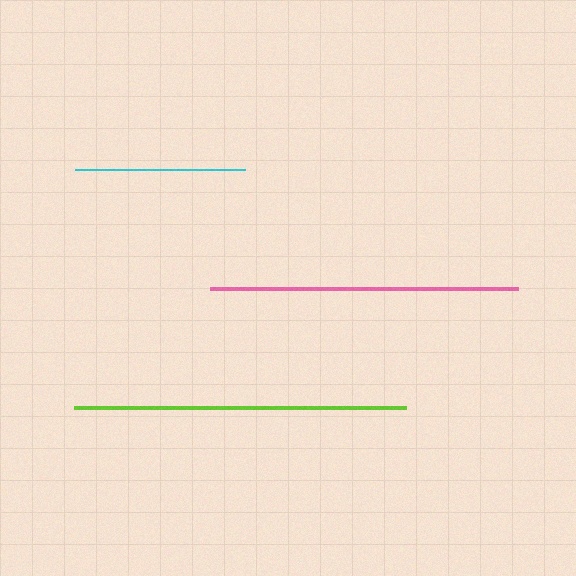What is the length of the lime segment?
The lime segment is approximately 331 pixels long.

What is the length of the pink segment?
The pink segment is approximately 309 pixels long.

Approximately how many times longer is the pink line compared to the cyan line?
The pink line is approximately 1.8 times the length of the cyan line.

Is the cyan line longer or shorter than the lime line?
The lime line is longer than the cyan line.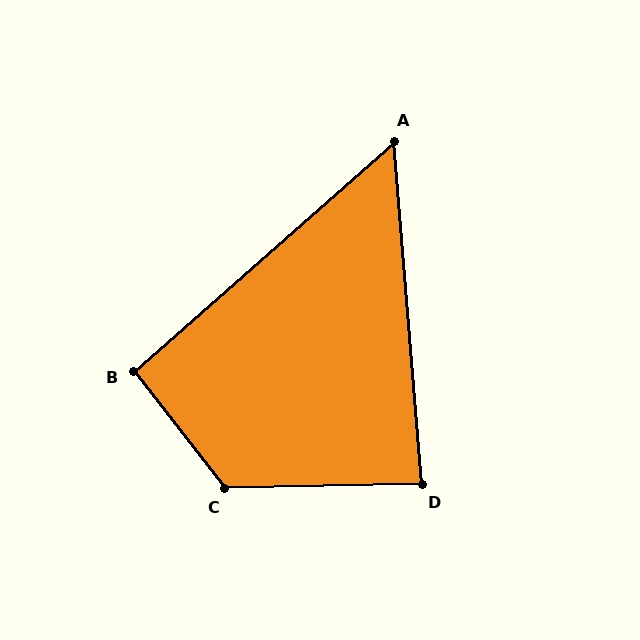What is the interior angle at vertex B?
Approximately 93 degrees (approximately right).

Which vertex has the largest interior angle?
C, at approximately 127 degrees.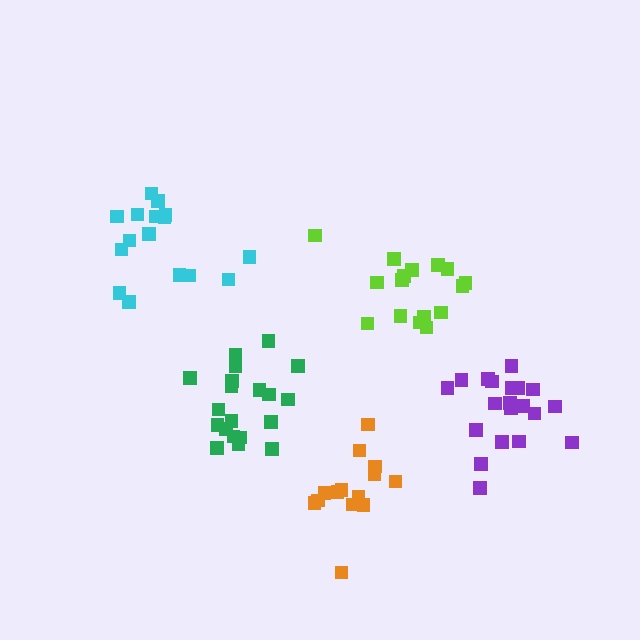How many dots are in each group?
Group 1: 16 dots, Group 2: 20 dots, Group 3: 14 dots, Group 4: 20 dots, Group 5: 16 dots (86 total).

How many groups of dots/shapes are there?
There are 5 groups.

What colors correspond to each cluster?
The clusters are colored: cyan, green, orange, purple, lime.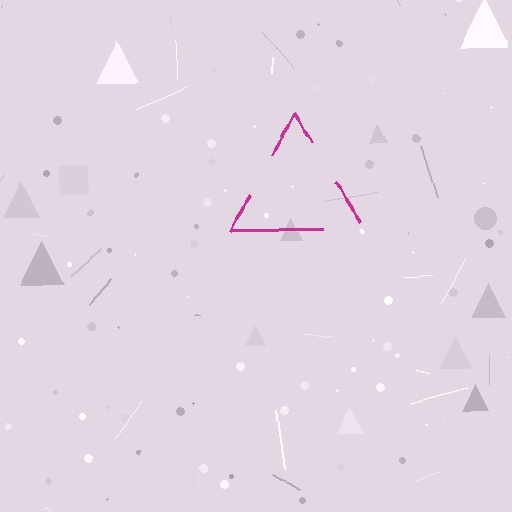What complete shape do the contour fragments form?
The contour fragments form a triangle.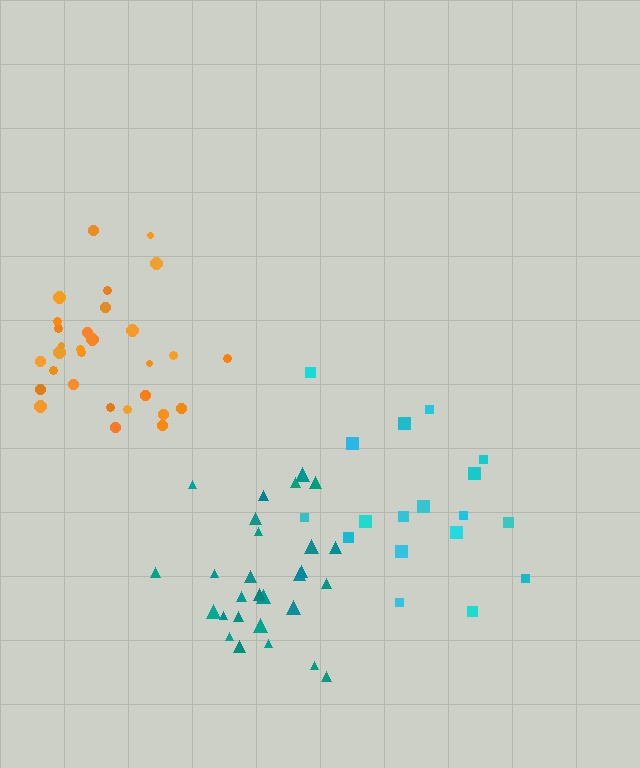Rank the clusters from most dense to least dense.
orange, teal, cyan.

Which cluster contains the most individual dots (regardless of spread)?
Orange (30).